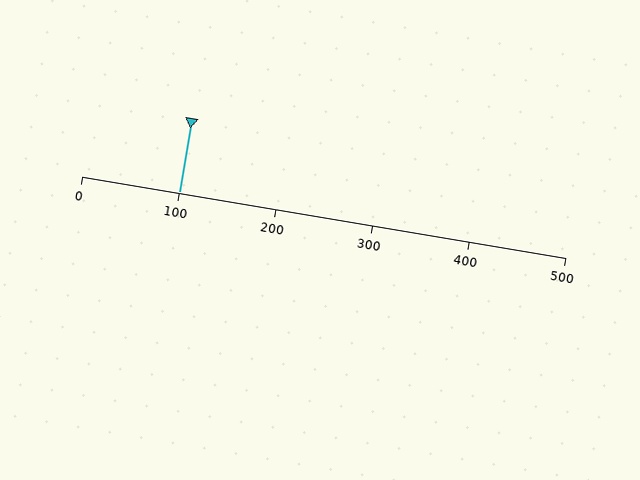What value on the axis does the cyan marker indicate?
The marker indicates approximately 100.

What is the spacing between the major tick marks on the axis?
The major ticks are spaced 100 apart.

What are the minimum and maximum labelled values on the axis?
The axis runs from 0 to 500.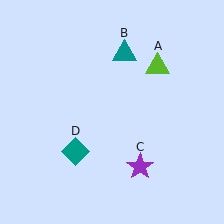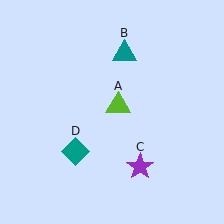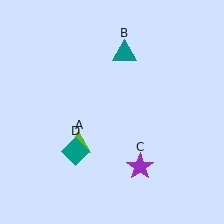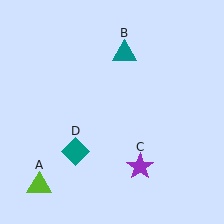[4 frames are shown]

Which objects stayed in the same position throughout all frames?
Teal triangle (object B) and purple star (object C) and teal diamond (object D) remained stationary.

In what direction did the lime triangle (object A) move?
The lime triangle (object A) moved down and to the left.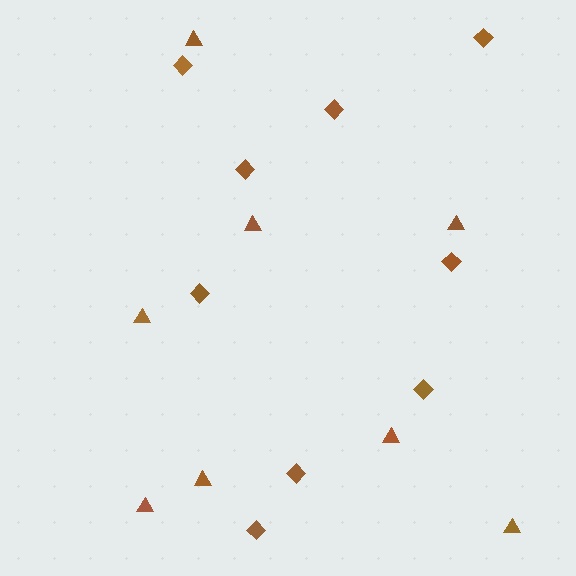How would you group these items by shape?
There are 2 groups: one group of diamonds (9) and one group of triangles (8).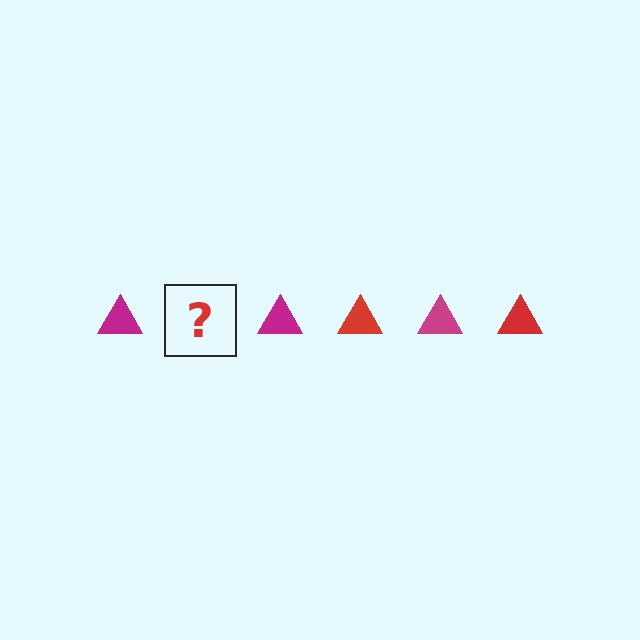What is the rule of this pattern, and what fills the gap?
The rule is that the pattern cycles through magenta, red triangles. The gap should be filled with a red triangle.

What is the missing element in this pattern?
The missing element is a red triangle.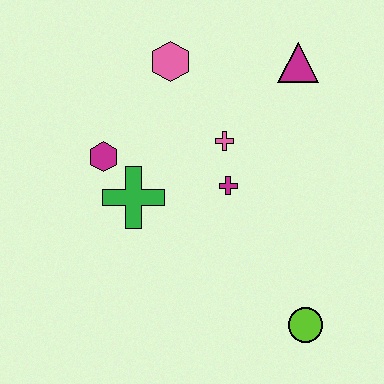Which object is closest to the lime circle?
The magenta cross is closest to the lime circle.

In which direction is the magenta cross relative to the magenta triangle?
The magenta cross is below the magenta triangle.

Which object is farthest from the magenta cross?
The lime circle is farthest from the magenta cross.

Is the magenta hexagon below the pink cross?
Yes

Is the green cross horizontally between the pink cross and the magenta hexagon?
Yes